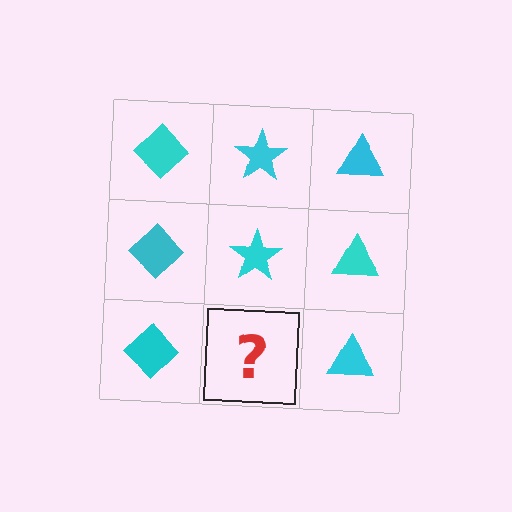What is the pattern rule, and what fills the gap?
The rule is that each column has a consistent shape. The gap should be filled with a cyan star.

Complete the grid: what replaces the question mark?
The question mark should be replaced with a cyan star.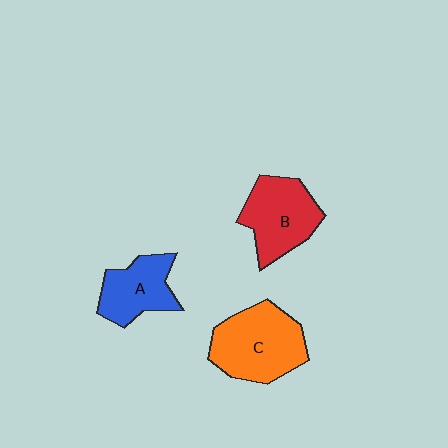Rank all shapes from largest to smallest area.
From largest to smallest: C (orange), B (red), A (blue).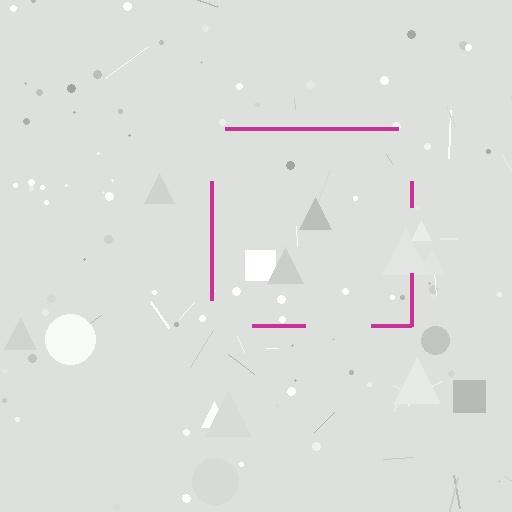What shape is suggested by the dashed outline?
The dashed outline suggests a square.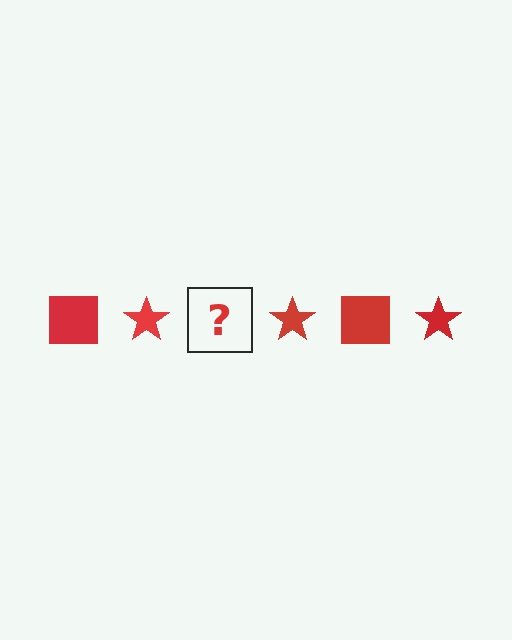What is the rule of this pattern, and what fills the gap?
The rule is that the pattern cycles through square, star shapes in red. The gap should be filled with a red square.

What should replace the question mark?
The question mark should be replaced with a red square.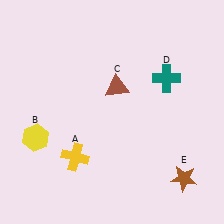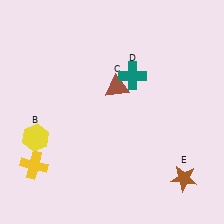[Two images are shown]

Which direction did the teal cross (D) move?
The teal cross (D) moved left.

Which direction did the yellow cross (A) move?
The yellow cross (A) moved left.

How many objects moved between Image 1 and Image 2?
2 objects moved between the two images.